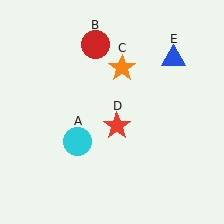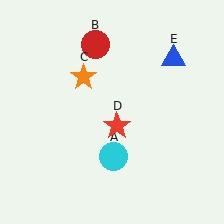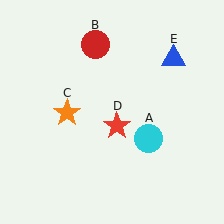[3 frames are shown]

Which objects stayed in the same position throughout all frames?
Red circle (object B) and red star (object D) and blue triangle (object E) remained stationary.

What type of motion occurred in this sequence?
The cyan circle (object A), orange star (object C) rotated counterclockwise around the center of the scene.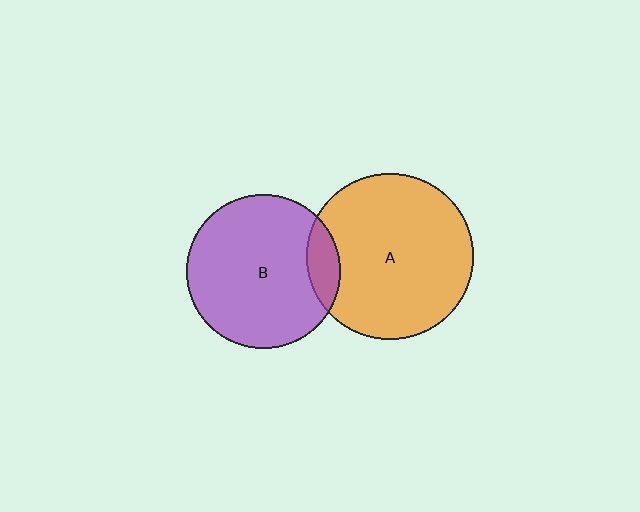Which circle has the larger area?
Circle A (orange).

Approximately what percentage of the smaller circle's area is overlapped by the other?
Approximately 10%.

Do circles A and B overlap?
Yes.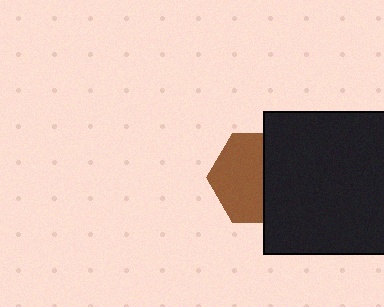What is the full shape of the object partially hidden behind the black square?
The partially hidden object is a brown hexagon.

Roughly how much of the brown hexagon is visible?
About half of it is visible (roughly 57%).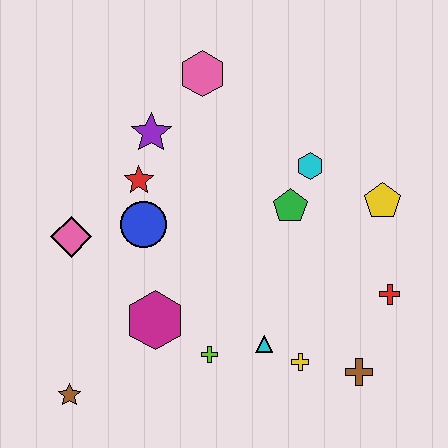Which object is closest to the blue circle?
The red star is closest to the blue circle.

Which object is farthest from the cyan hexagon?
The brown star is farthest from the cyan hexagon.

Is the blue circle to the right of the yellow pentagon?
No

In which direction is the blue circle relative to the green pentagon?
The blue circle is to the left of the green pentagon.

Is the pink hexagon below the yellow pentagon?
No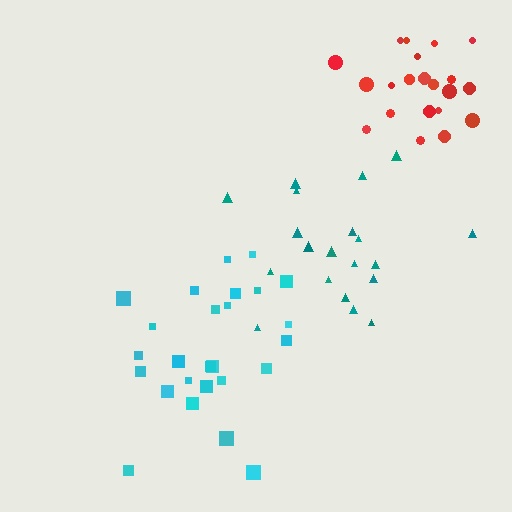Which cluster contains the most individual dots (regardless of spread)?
Cyan (26).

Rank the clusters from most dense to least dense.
red, cyan, teal.